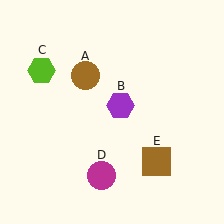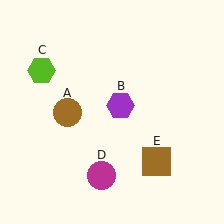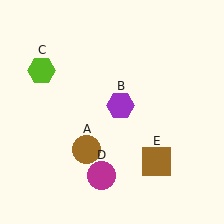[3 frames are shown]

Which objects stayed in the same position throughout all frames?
Purple hexagon (object B) and lime hexagon (object C) and magenta circle (object D) and brown square (object E) remained stationary.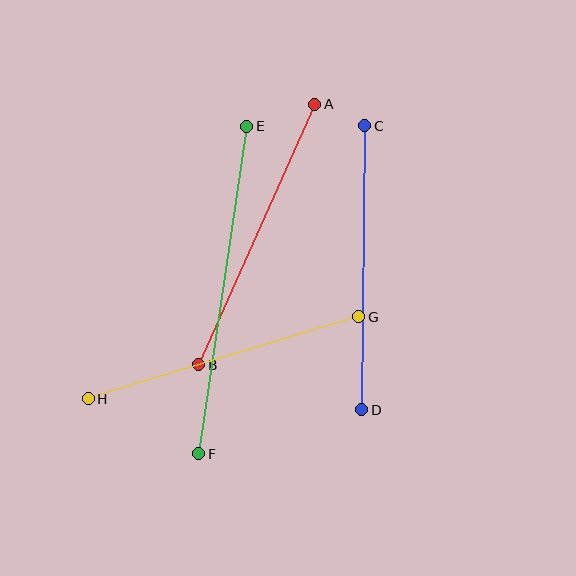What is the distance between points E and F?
The distance is approximately 331 pixels.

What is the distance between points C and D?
The distance is approximately 284 pixels.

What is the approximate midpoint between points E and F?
The midpoint is at approximately (223, 290) pixels.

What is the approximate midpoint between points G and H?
The midpoint is at approximately (224, 358) pixels.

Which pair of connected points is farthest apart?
Points E and F are farthest apart.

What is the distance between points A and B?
The distance is approximately 285 pixels.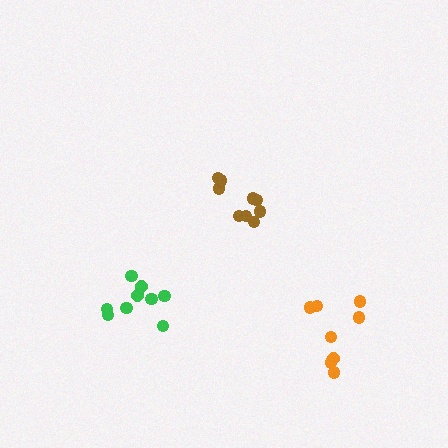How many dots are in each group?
Group 1: 9 dots, Group 2: 8 dots, Group 3: 9 dots (26 total).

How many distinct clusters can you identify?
There are 3 distinct clusters.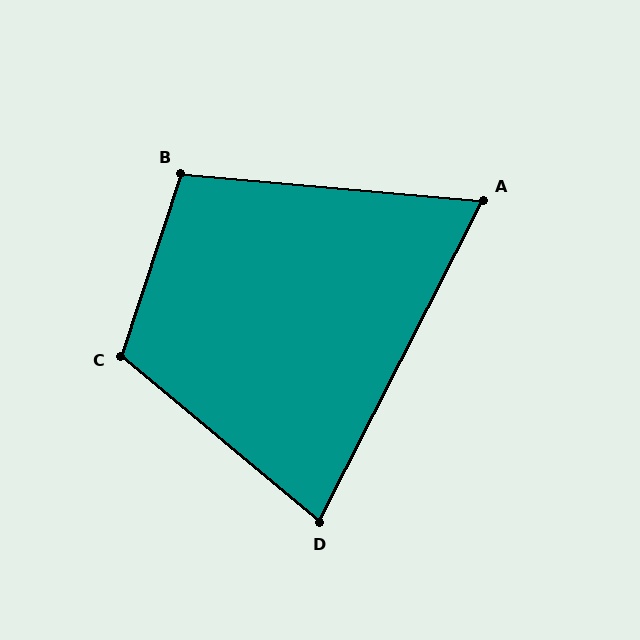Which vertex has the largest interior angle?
C, at approximately 112 degrees.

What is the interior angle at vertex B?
Approximately 103 degrees (obtuse).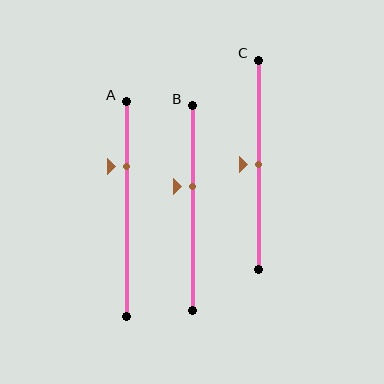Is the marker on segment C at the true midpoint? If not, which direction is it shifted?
Yes, the marker on segment C is at the true midpoint.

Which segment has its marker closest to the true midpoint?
Segment C has its marker closest to the true midpoint.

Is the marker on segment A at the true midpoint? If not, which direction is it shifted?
No, the marker on segment A is shifted upward by about 20% of the segment length.